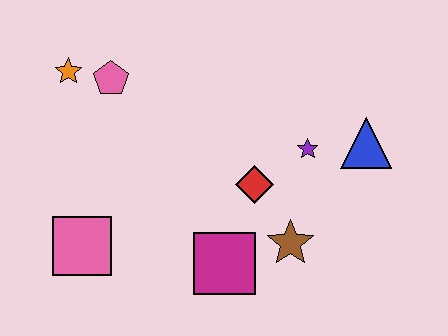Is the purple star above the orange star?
No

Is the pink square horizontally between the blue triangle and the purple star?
No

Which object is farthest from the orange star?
The blue triangle is farthest from the orange star.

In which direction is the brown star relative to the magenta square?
The brown star is to the right of the magenta square.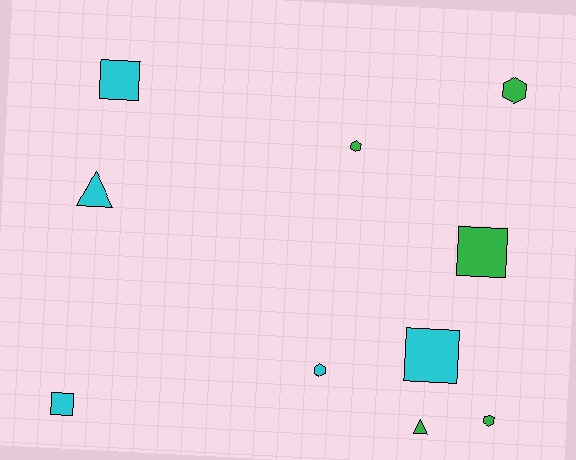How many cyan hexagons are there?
There is 1 cyan hexagon.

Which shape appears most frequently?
Hexagon, with 4 objects.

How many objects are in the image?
There are 10 objects.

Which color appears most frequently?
Green, with 5 objects.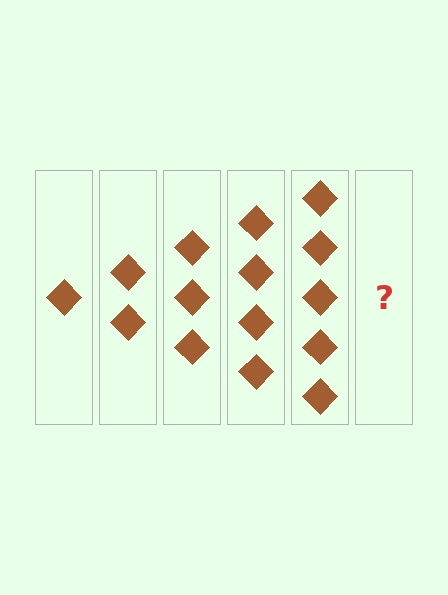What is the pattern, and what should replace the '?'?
The pattern is that each step adds one more diamond. The '?' should be 6 diamonds.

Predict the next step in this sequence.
The next step is 6 diamonds.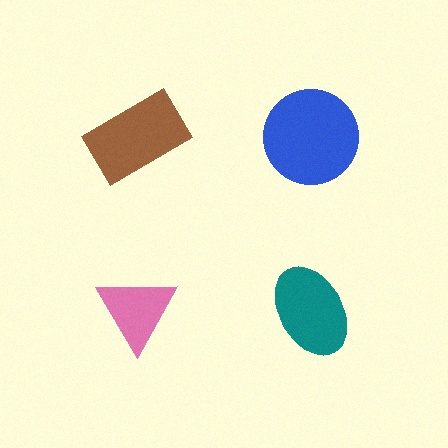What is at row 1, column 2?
A blue circle.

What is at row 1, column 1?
A brown rectangle.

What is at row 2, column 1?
A pink triangle.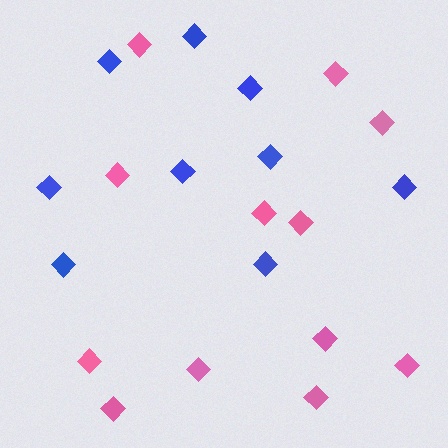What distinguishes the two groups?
There are 2 groups: one group of blue diamonds (9) and one group of pink diamonds (12).